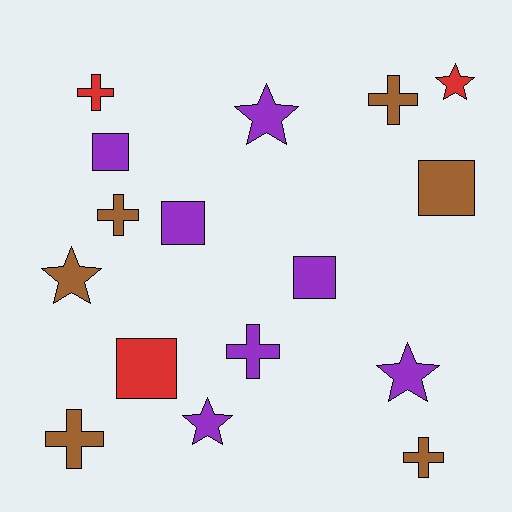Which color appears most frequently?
Purple, with 7 objects.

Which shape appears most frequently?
Cross, with 6 objects.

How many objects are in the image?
There are 16 objects.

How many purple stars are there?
There are 3 purple stars.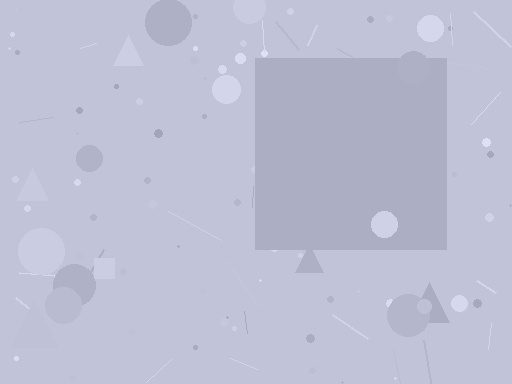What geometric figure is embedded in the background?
A square is embedded in the background.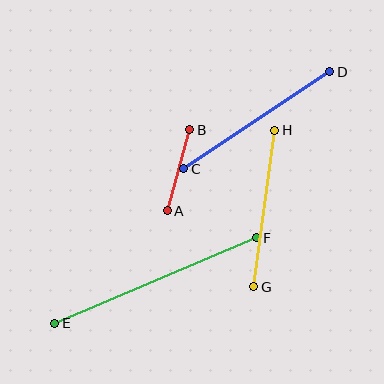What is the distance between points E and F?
The distance is approximately 219 pixels.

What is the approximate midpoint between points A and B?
The midpoint is at approximately (179, 170) pixels.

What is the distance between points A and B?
The distance is approximately 84 pixels.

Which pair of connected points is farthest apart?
Points E and F are farthest apart.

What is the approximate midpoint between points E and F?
The midpoint is at approximately (155, 280) pixels.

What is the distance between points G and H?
The distance is approximately 158 pixels.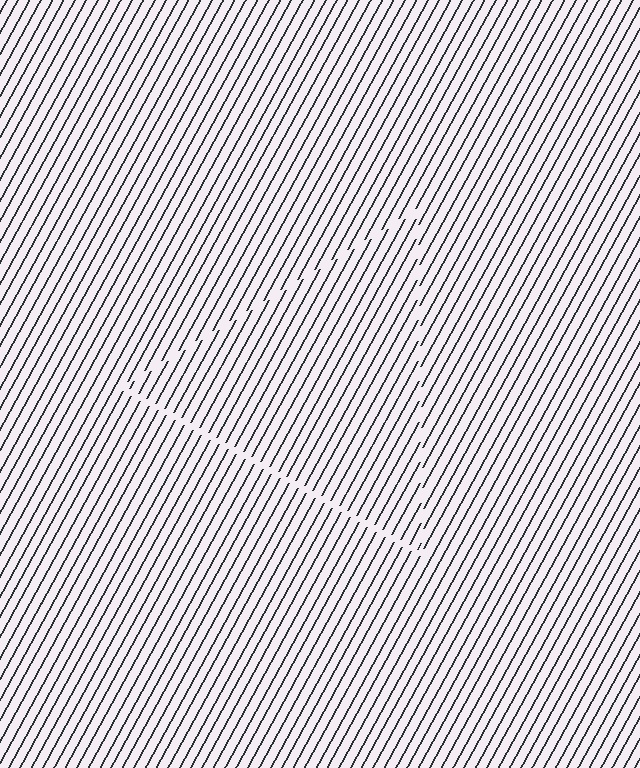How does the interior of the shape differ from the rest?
The interior of the shape contains the same grating, shifted by half a period — the contour is defined by the phase discontinuity where line-ends from the inner and outer gratings abut.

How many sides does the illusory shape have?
3 sides — the line-ends trace a triangle.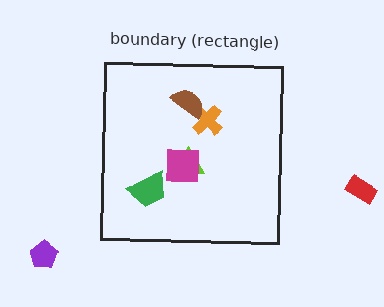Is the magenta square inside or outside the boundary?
Inside.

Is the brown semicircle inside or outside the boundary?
Inside.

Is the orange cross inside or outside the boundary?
Inside.